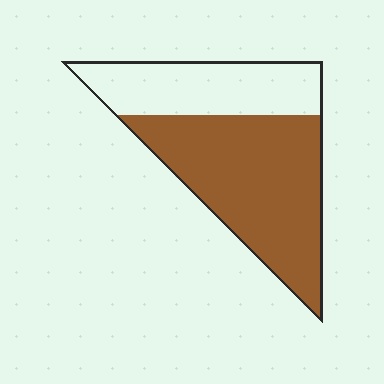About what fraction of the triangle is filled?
About five eighths (5/8).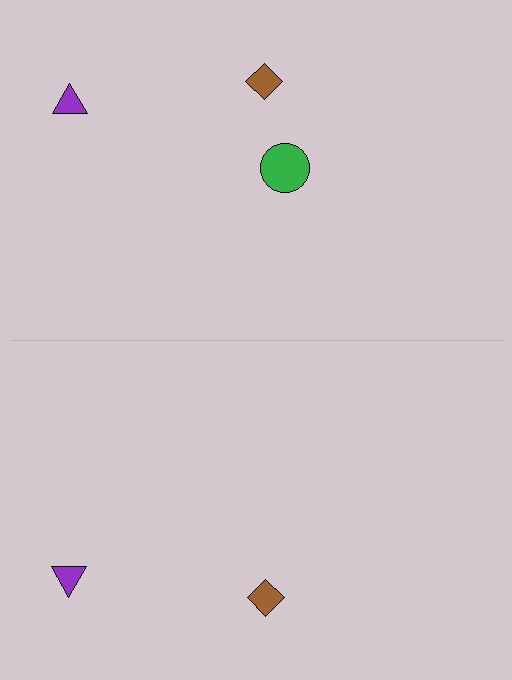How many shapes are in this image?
There are 5 shapes in this image.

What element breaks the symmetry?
A green circle is missing from the bottom side.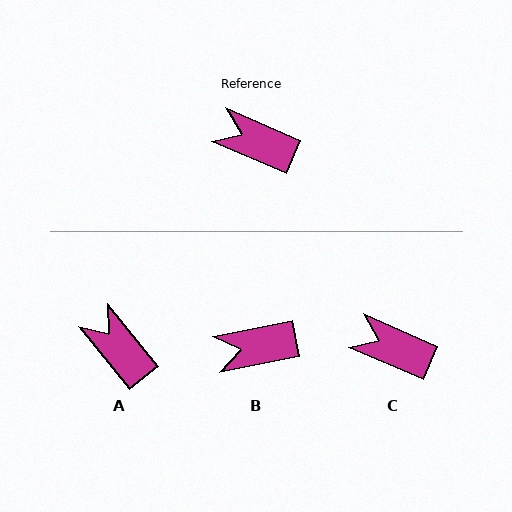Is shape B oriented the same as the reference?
No, it is off by about 35 degrees.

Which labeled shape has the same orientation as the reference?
C.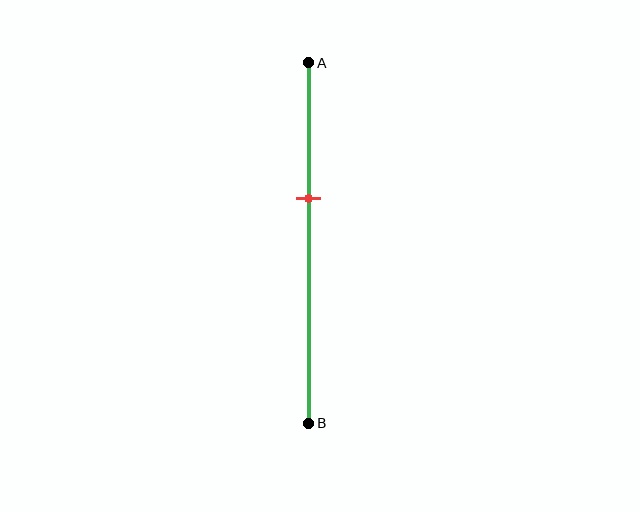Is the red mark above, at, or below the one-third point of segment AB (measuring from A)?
The red mark is below the one-third point of segment AB.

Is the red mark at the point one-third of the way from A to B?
No, the mark is at about 40% from A, not at the 33% one-third point.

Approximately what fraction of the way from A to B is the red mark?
The red mark is approximately 40% of the way from A to B.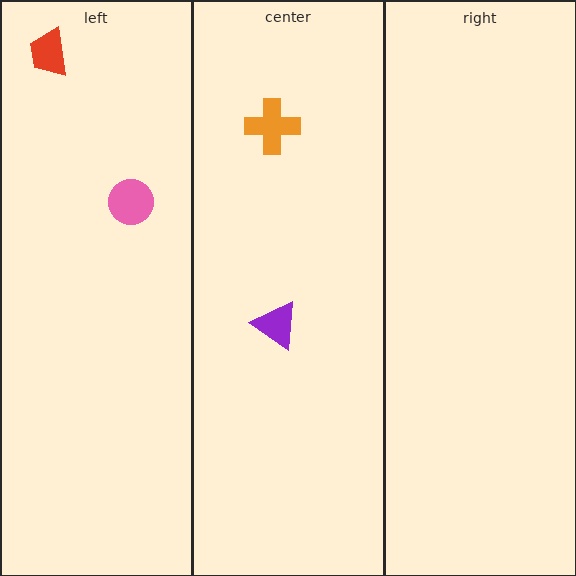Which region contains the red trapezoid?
The left region.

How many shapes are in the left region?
2.